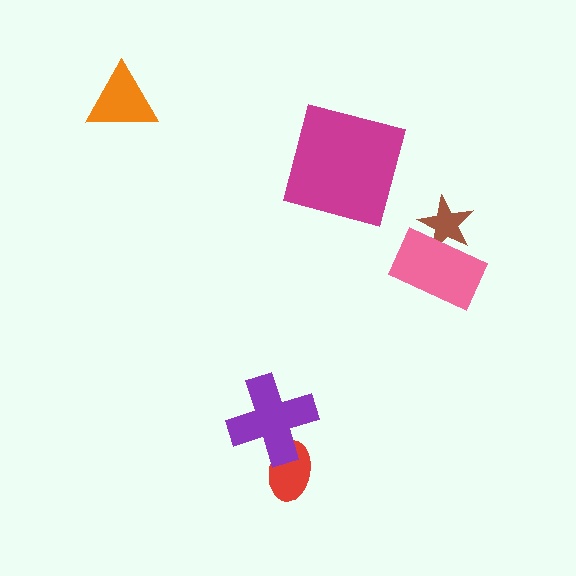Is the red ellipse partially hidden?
Yes, it is partially covered by another shape.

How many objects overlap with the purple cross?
1 object overlaps with the purple cross.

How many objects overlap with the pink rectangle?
1 object overlaps with the pink rectangle.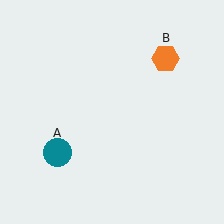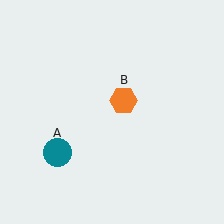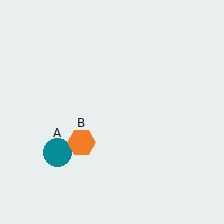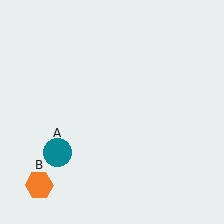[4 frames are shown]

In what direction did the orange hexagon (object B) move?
The orange hexagon (object B) moved down and to the left.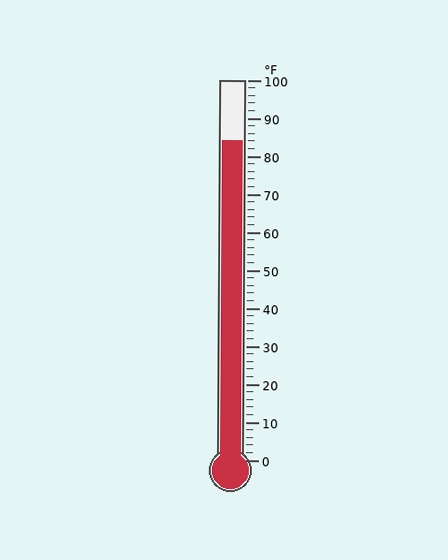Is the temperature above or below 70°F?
The temperature is above 70°F.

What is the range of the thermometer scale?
The thermometer scale ranges from 0°F to 100°F.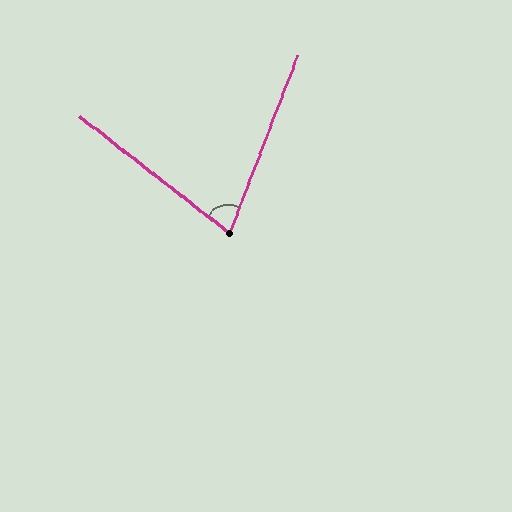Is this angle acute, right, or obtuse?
It is acute.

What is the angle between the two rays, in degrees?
Approximately 73 degrees.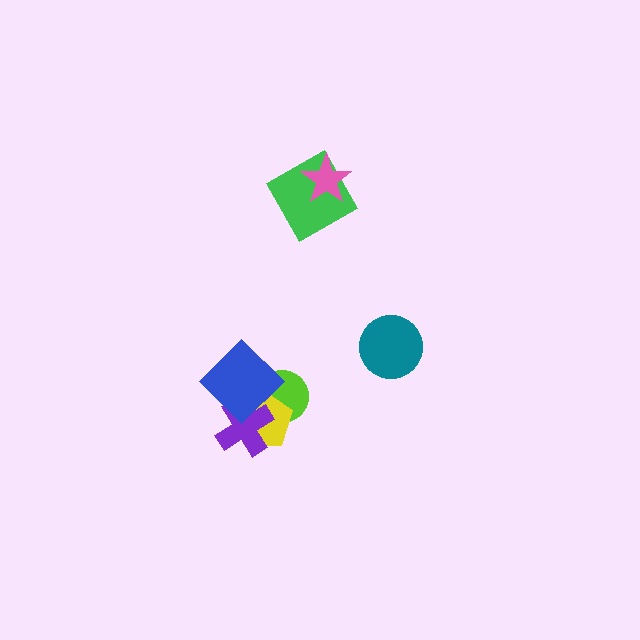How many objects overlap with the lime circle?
3 objects overlap with the lime circle.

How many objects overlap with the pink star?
1 object overlaps with the pink star.